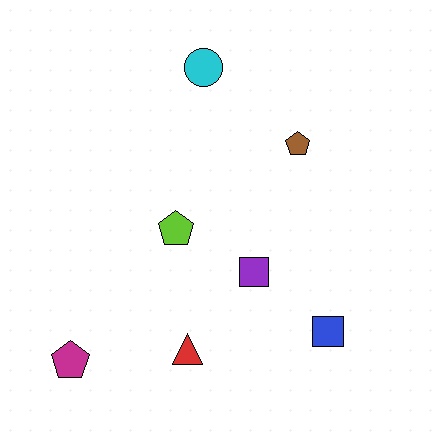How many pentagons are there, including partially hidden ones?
There are 3 pentagons.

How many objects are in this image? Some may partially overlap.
There are 7 objects.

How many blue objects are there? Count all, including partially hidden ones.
There is 1 blue object.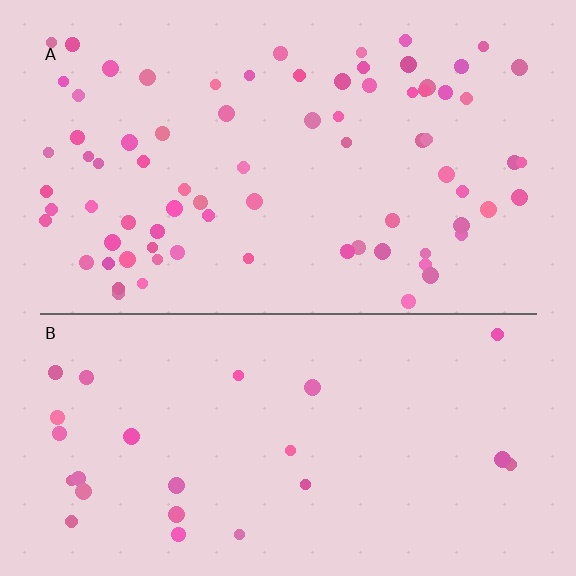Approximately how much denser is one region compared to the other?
Approximately 3.1× — region A over region B.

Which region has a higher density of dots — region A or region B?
A (the top).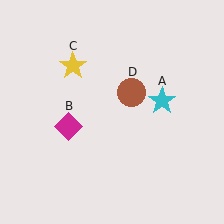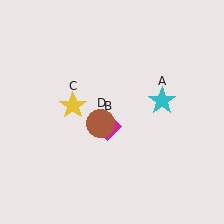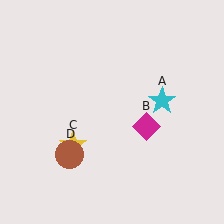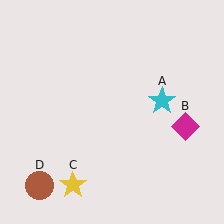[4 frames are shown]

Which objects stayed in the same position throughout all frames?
Cyan star (object A) remained stationary.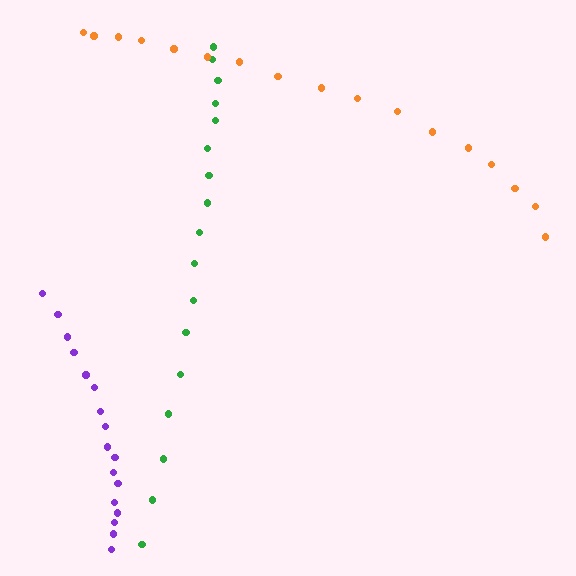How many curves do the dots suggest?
There are 3 distinct paths.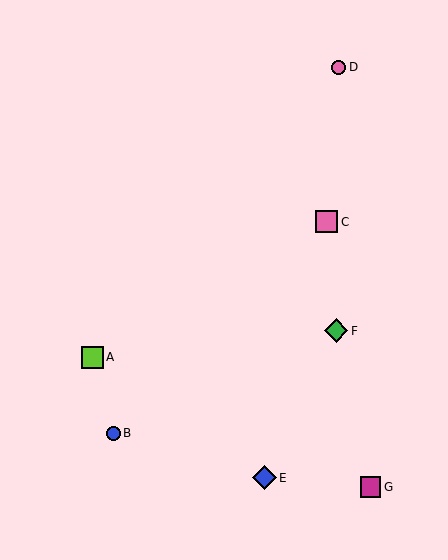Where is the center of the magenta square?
The center of the magenta square is at (371, 487).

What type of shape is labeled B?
Shape B is a blue circle.